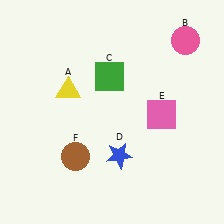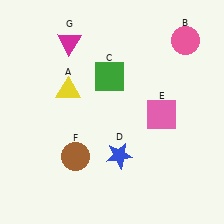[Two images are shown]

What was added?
A magenta triangle (G) was added in Image 2.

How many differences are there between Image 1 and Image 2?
There is 1 difference between the two images.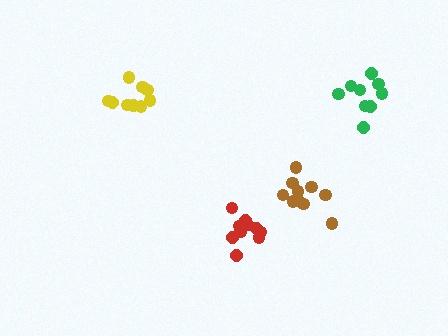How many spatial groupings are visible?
There are 4 spatial groupings.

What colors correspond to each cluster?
The clusters are colored: yellow, red, green, brown.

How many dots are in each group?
Group 1: 9 dots, Group 2: 10 dots, Group 3: 9 dots, Group 4: 10 dots (38 total).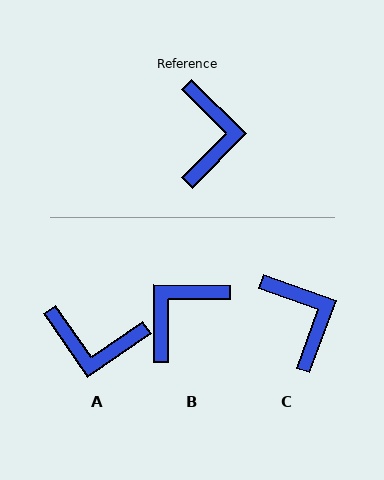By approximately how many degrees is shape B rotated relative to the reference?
Approximately 135 degrees counter-clockwise.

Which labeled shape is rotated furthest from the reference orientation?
B, about 135 degrees away.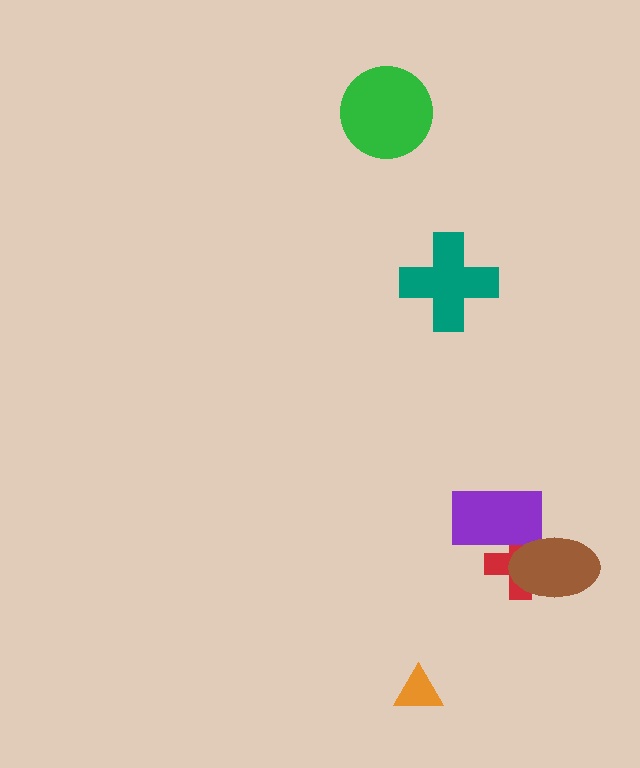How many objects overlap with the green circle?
0 objects overlap with the green circle.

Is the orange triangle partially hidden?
No, no other shape covers it.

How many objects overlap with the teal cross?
0 objects overlap with the teal cross.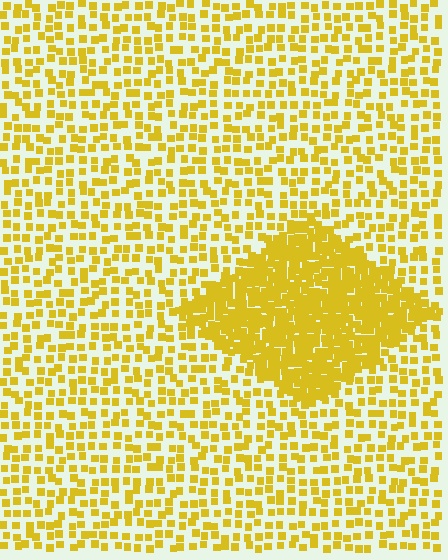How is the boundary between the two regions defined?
The boundary is defined by a change in element density (approximately 2.7x ratio). All elements are the same color, size, and shape.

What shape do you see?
I see a diamond.